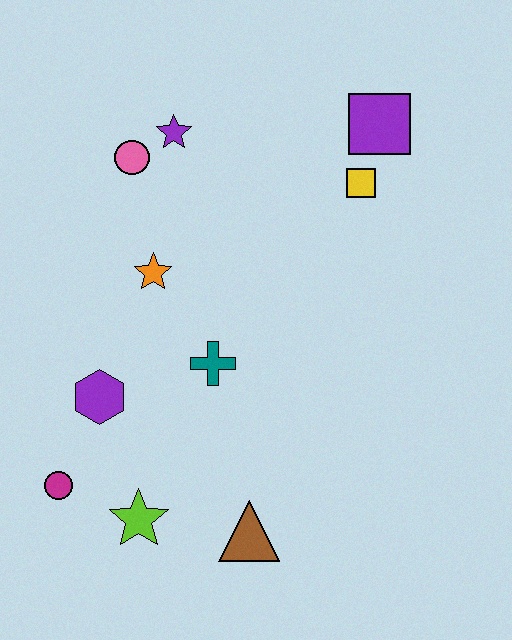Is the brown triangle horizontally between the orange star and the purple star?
No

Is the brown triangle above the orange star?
No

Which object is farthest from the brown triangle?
The purple square is farthest from the brown triangle.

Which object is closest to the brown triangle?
The lime star is closest to the brown triangle.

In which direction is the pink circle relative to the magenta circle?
The pink circle is above the magenta circle.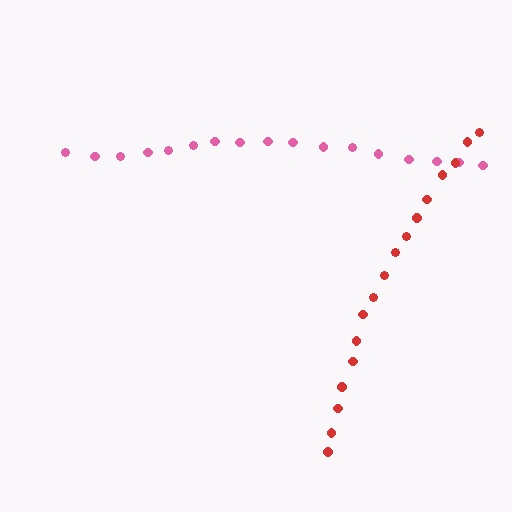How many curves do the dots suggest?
There are 2 distinct paths.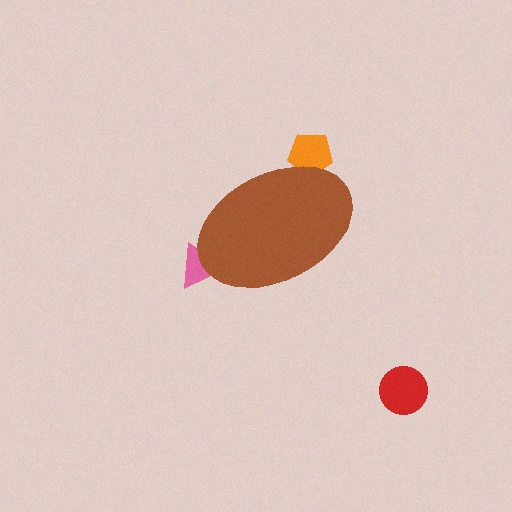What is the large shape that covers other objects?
A brown ellipse.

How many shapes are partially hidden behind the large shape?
2 shapes are partially hidden.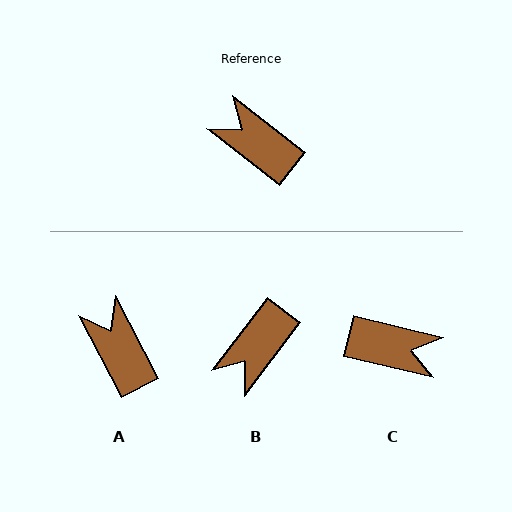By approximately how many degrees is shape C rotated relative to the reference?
Approximately 156 degrees clockwise.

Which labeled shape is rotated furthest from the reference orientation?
C, about 156 degrees away.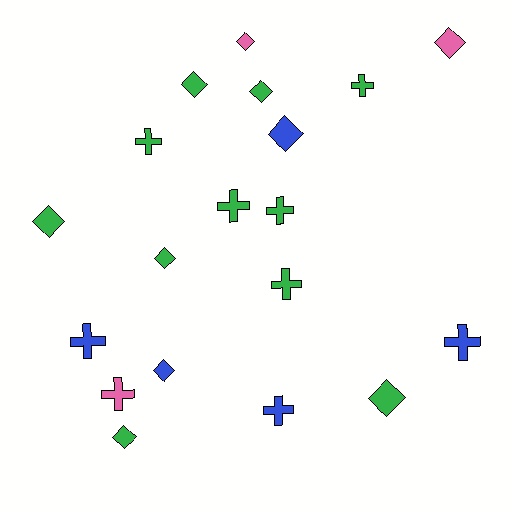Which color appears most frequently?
Green, with 11 objects.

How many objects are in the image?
There are 19 objects.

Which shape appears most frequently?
Diamond, with 10 objects.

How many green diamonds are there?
There are 6 green diamonds.